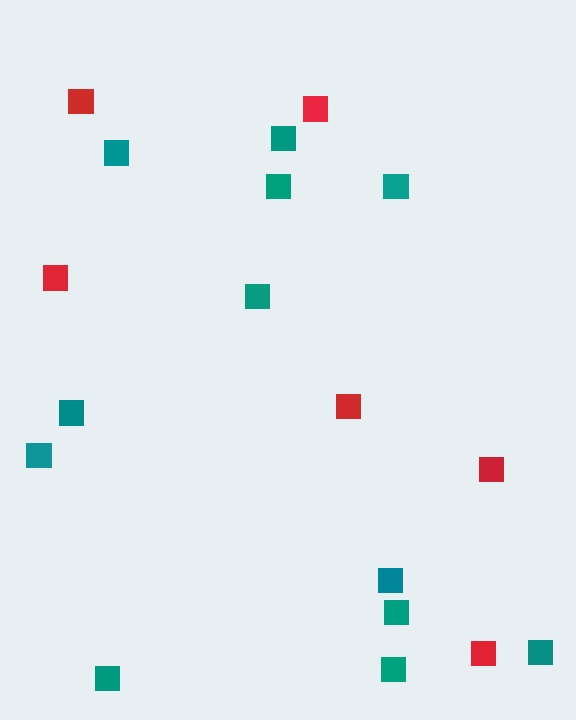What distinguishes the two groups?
There are 2 groups: one group of red squares (6) and one group of teal squares (12).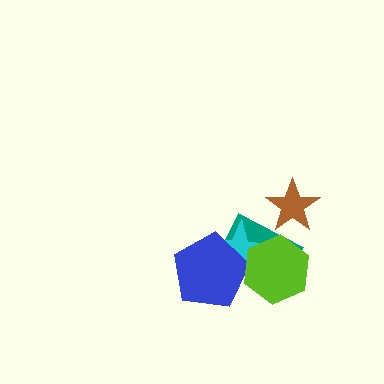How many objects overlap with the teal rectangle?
4 objects overlap with the teal rectangle.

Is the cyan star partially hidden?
Yes, it is partially covered by another shape.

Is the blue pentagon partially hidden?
Yes, it is partially covered by another shape.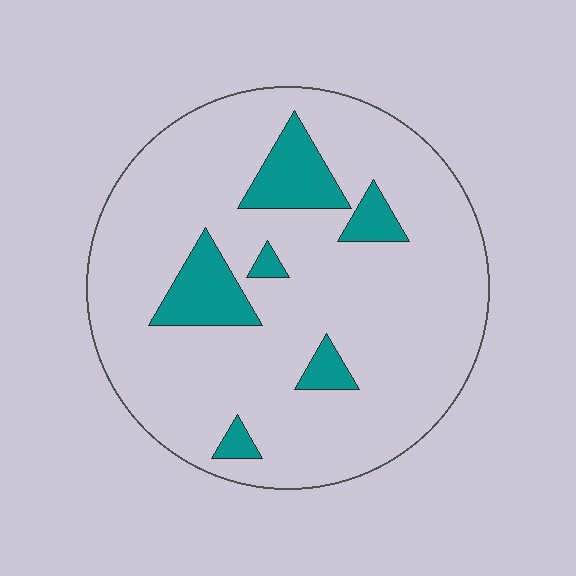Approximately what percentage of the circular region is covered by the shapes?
Approximately 15%.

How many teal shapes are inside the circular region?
6.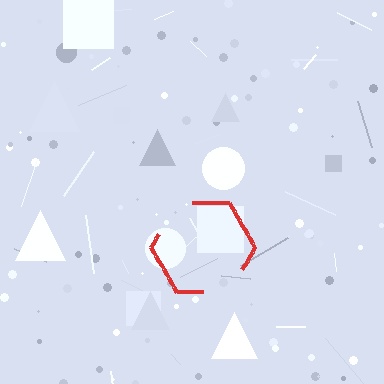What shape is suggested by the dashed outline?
The dashed outline suggests a hexagon.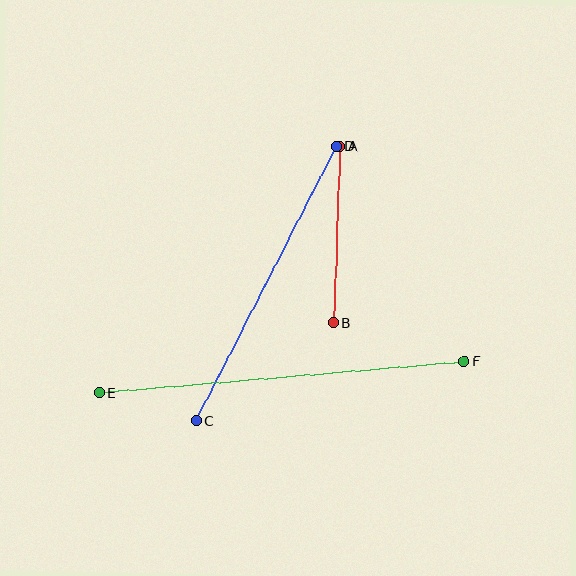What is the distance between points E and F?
The distance is approximately 367 pixels.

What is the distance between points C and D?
The distance is approximately 308 pixels.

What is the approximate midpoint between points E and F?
The midpoint is at approximately (282, 377) pixels.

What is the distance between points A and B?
The distance is approximately 176 pixels.